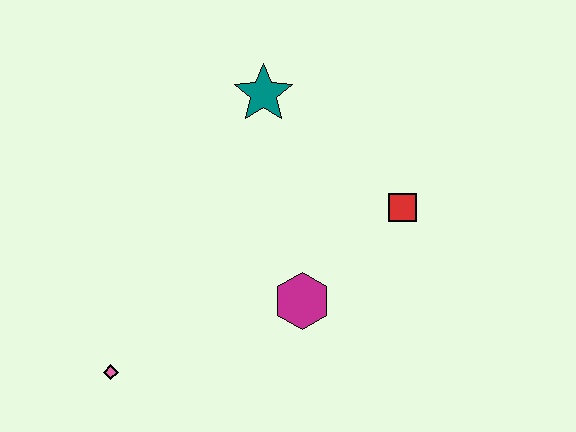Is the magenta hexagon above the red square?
No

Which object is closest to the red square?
The magenta hexagon is closest to the red square.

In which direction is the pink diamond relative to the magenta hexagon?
The pink diamond is to the left of the magenta hexagon.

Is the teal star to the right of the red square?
No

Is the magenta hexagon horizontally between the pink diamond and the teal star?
No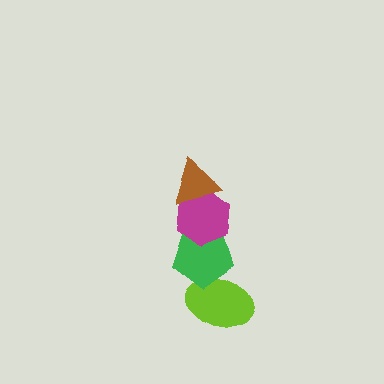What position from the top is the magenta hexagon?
The magenta hexagon is 2nd from the top.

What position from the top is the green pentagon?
The green pentagon is 3rd from the top.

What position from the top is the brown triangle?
The brown triangle is 1st from the top.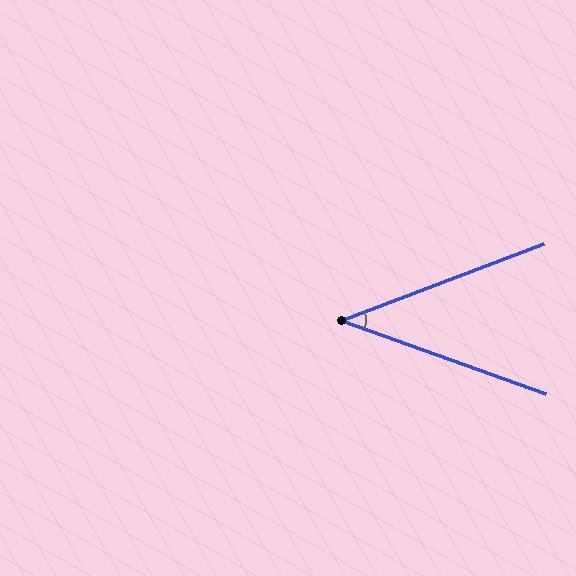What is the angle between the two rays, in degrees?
Approximately 40 degrees.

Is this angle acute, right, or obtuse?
It is acute.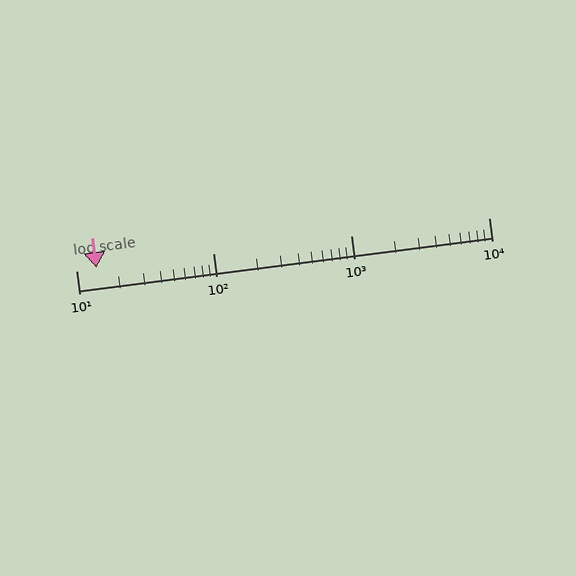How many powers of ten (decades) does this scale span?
The scale spans 3 decades, from 10 to 10000.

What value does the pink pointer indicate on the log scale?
The pointer indicates approximately 14.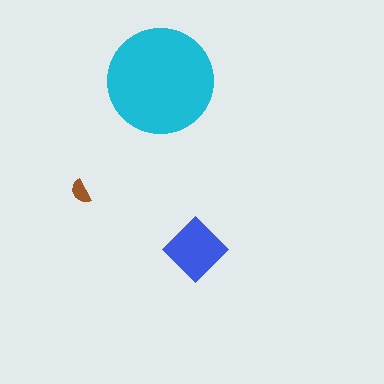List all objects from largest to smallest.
The cyan circle, the blue diamond, the brown semicircle.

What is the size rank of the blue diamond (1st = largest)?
2nd.